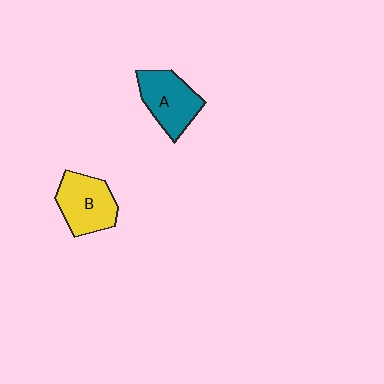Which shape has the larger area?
Shape B (yellow).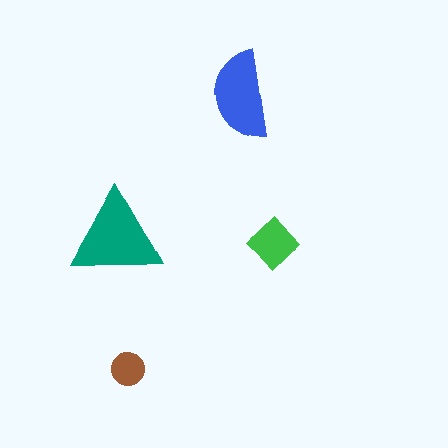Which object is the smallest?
The brown circle.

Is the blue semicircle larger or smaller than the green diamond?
Larger.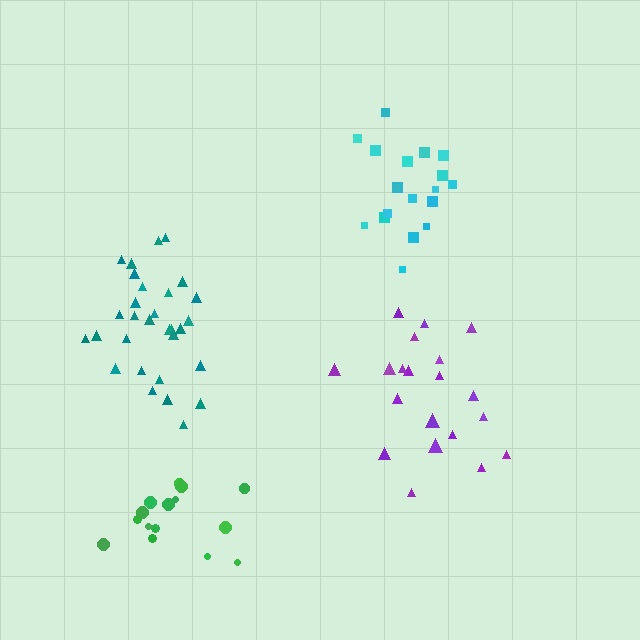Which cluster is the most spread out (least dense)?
Purple.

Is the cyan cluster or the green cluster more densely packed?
Cyan.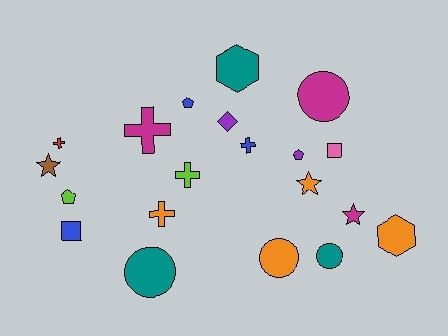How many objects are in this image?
There are 20 objects.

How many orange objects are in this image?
There are 4 orange objects.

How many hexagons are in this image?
There are 2 hexagons.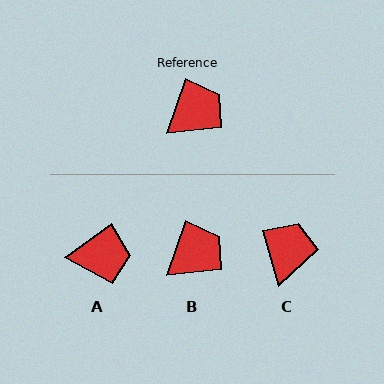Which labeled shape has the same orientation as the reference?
B.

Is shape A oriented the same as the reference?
No, it is off by about 35 degrees.